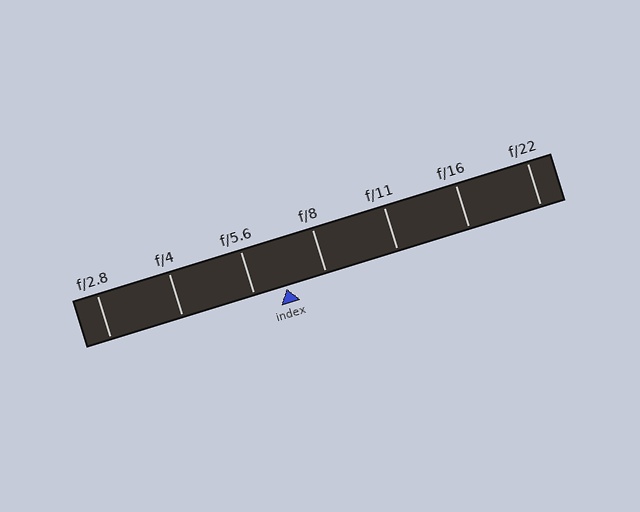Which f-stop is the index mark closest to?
The index mark is closest to f/5.6.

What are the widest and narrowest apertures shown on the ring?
The widest aperture shown is f/2.8 and the narrowest is f/22.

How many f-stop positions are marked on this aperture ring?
There are 7 f-stop positions marked.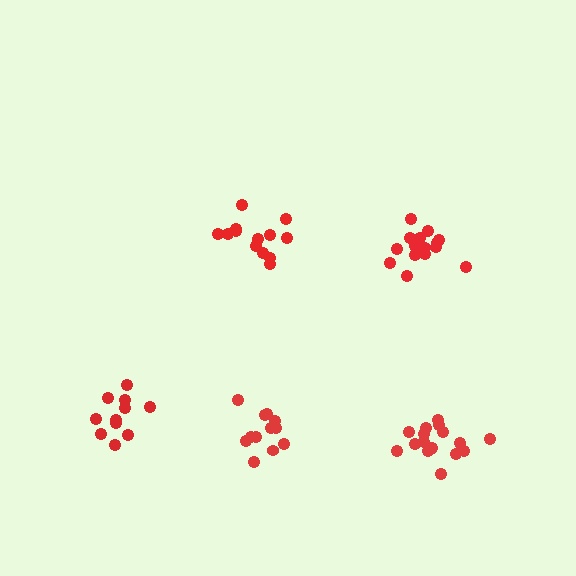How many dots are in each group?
Group 1: 12 dots, Group 2: 11 dots, Group 3: 16 dots, Group 4: 13 dots, Group 5: 17 dots (69 total).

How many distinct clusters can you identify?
There are 5 distinct clusters.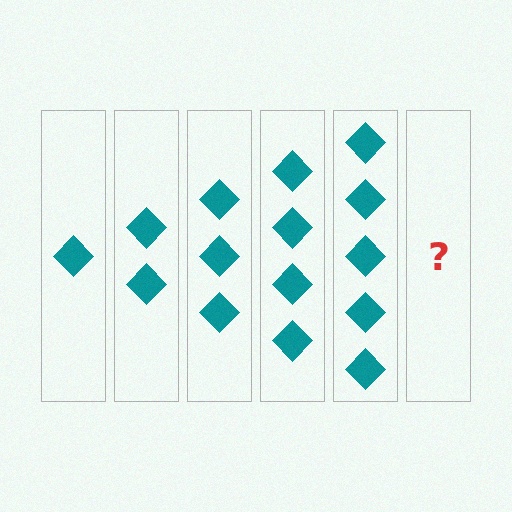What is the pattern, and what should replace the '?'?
The pattern is that each step adds one more diamond. The '?' should be 6 diamonds.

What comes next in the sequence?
The next element should be 6 diamonds.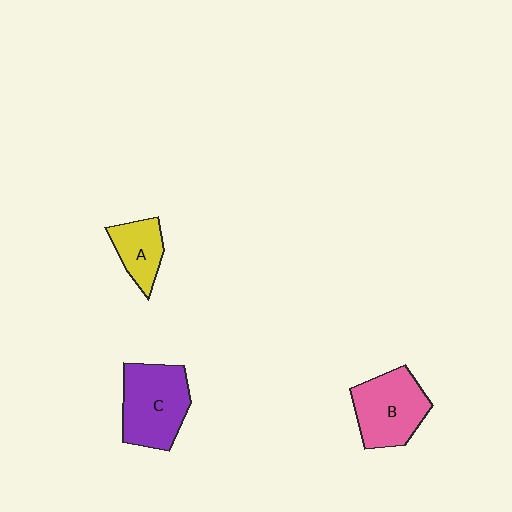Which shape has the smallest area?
Shape A (yellow).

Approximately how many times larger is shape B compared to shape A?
Approximately 1.7 times.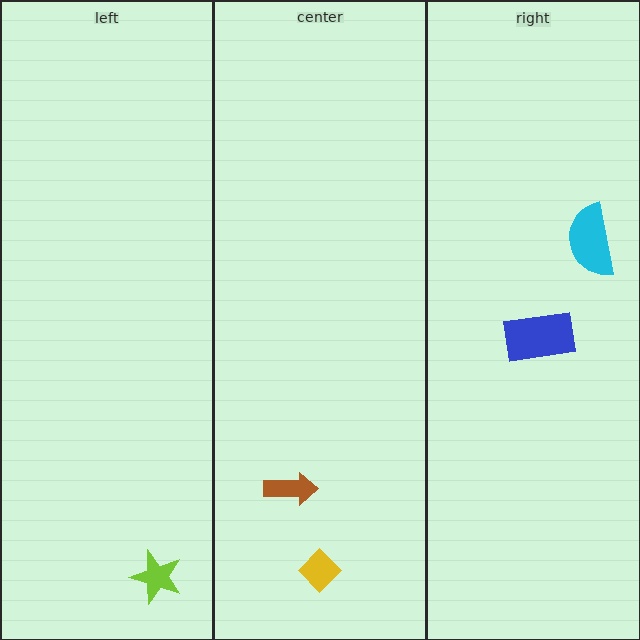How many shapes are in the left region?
1.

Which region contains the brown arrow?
The center region.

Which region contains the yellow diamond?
The center region.